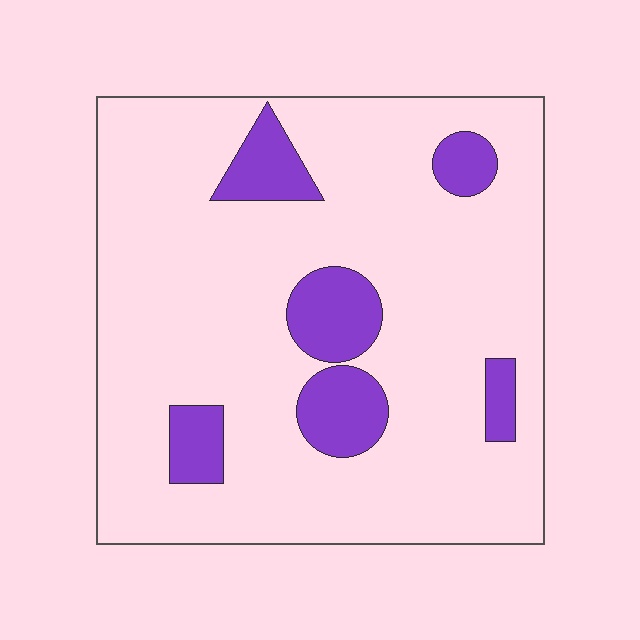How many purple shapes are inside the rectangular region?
6.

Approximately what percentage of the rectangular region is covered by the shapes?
Approximately 15%.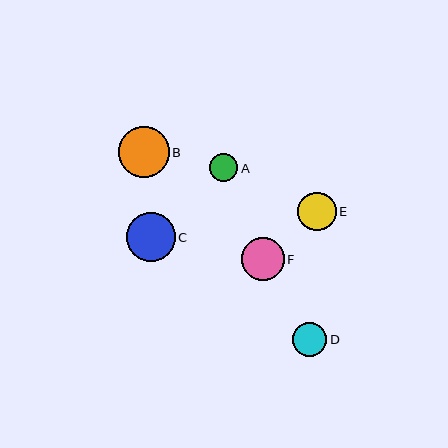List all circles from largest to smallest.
From largest to smallest: B, C, F, E, D, A.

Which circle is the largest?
Circle B is the largest with a size of approximately 51 pixels.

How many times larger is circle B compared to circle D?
Circle B is approximately 1.5 times the size of circle D.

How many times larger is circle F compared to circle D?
Circle F is approximately 1.3 times the size of circle D.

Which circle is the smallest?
Circle A is the smallest with a size of approximately 28 pixels.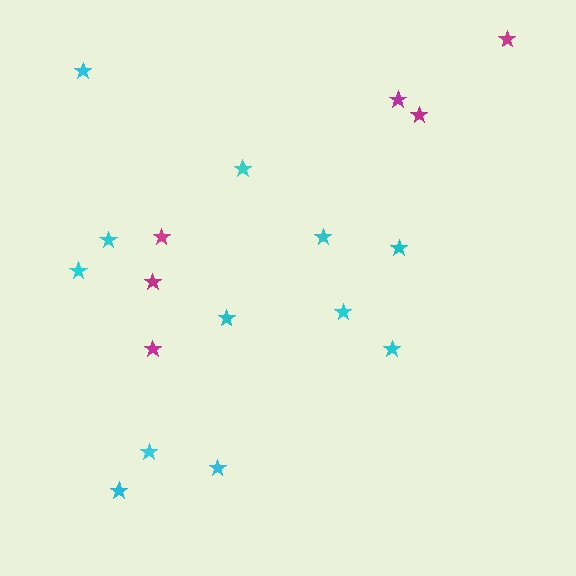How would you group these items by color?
There are 2 groups: one group of cyan stars (12) and one group of magenta stars (6).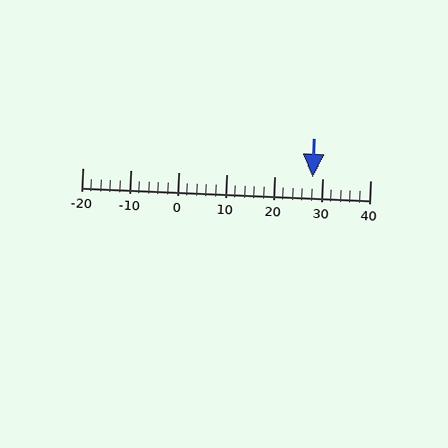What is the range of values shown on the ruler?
The ruler shows values from -20 to 40.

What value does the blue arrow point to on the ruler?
The blue arrow points to approximately 28.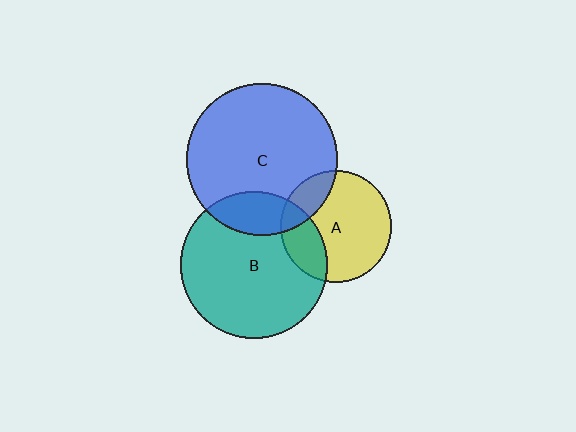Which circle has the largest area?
Circle C (blue).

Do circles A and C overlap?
Yes.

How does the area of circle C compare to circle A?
Approximately 1.9 times.